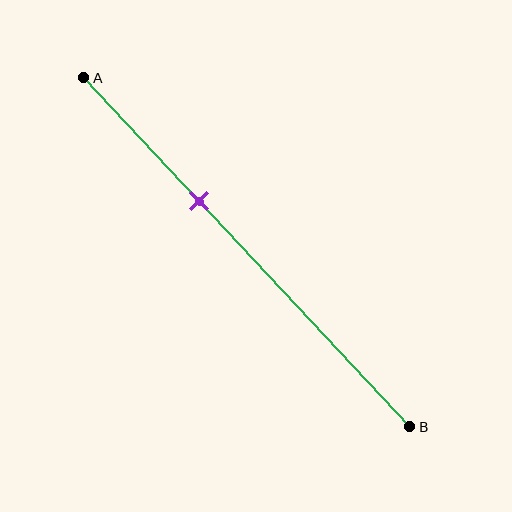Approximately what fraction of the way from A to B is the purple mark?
The purple mark is approximately 35% of the way from A to B.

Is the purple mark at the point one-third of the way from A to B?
Yes, the mark is approximately at the one-third point.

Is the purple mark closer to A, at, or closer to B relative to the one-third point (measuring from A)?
The purple mark is approximately at the one-third point of segment AB.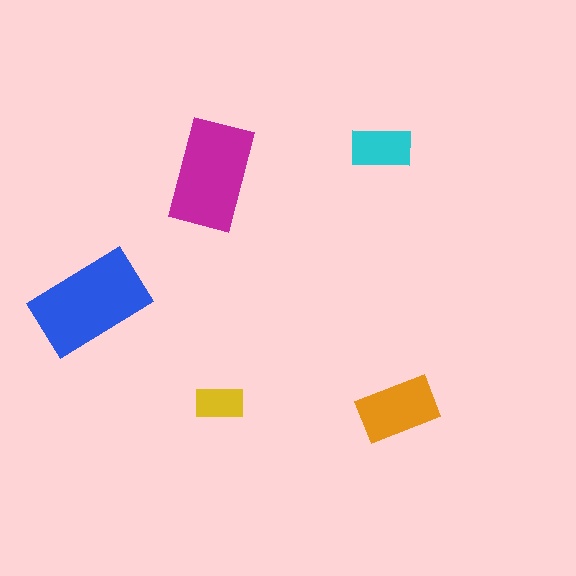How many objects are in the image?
There are 5 objects in the image.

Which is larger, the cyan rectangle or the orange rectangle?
The orange one.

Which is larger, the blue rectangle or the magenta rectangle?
The blue one.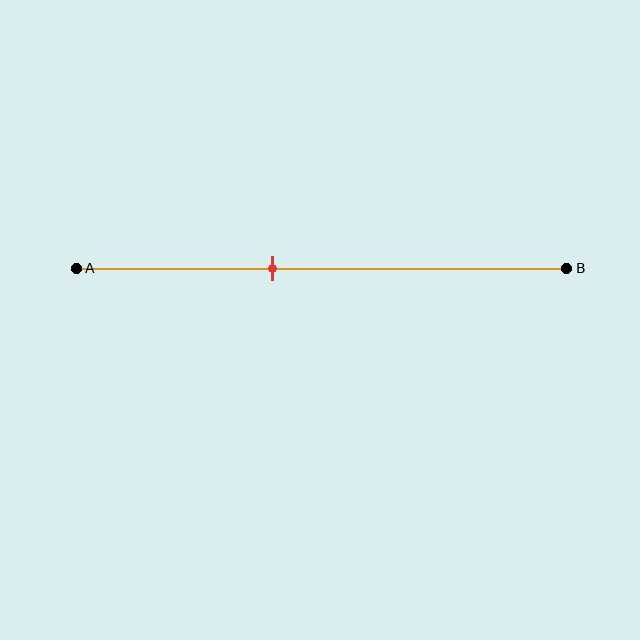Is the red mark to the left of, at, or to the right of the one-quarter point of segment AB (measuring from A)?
The red mark is to the right of the one-quarter point of segment AB.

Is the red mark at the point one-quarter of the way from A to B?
No, the mark is at about 40% from A, not at the 25% one-quarter point.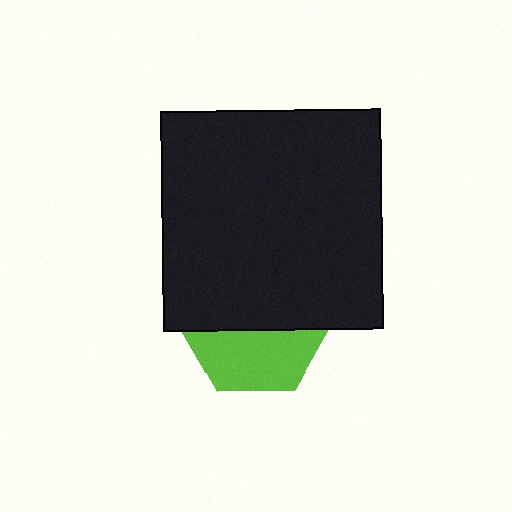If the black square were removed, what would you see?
You would see the complete lime hexagon.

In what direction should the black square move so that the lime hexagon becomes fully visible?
The black square should move up. That is the shortest direction to clear the overlap and leave the lime hexagon fully visible.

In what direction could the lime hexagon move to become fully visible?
The lime hexagon could move down. That would shift it out from behind the black square entirely.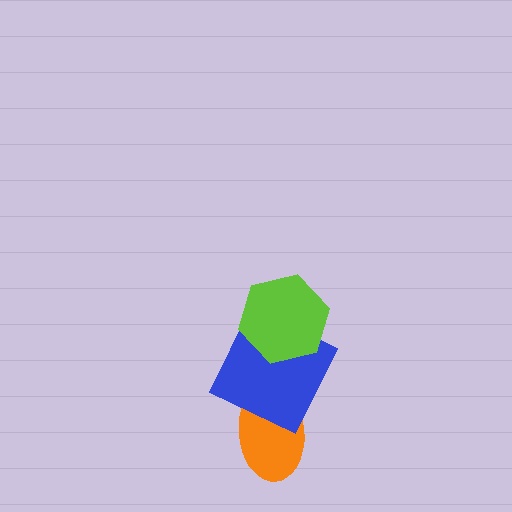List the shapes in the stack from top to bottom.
From top to bottom: the lime hexagon, the blue square, the orange ellipse.